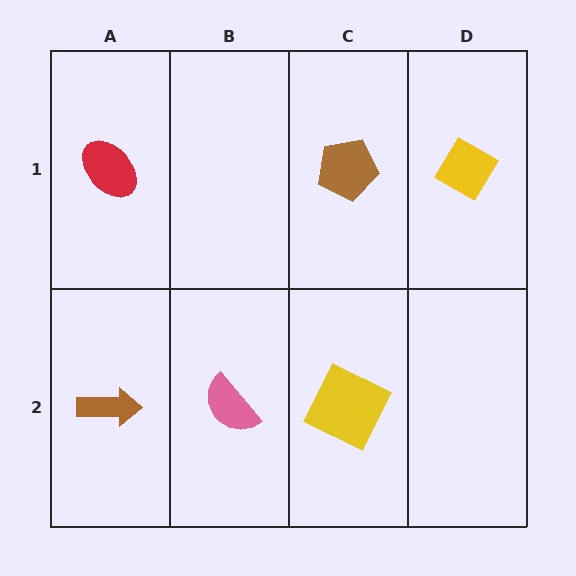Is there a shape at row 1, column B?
No, that cell is empty.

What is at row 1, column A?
A red ellipse.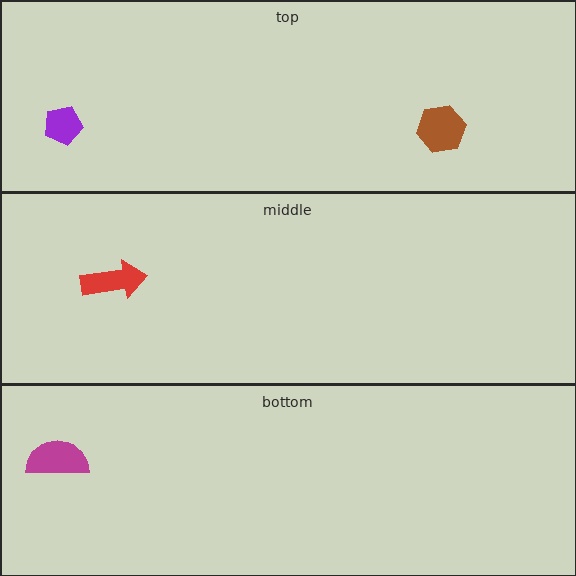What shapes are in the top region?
The purple pentagon, the brown hexagon.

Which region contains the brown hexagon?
The top region.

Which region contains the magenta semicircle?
The bottom region.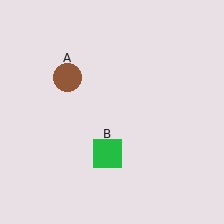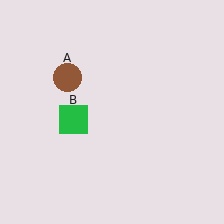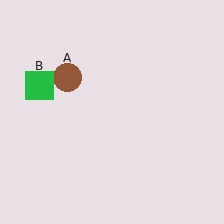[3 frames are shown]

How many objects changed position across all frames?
1 object changed position: green square (object B).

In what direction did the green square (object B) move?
The green square (object B) moved up and to the left.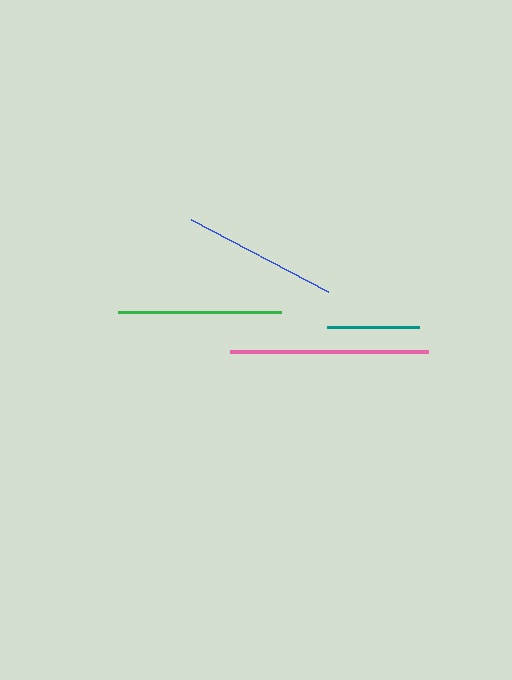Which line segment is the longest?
The pink line is the longest at approximately 198 pixels.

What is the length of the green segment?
The green segment is approximately 163 pixels long.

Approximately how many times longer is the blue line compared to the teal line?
The blue line is approximately 1.7 times the length of the teal line.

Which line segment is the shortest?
The teal line is the shortest at approximately 92 pixels.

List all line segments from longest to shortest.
From longest to shortest: pink, green, blue, teal.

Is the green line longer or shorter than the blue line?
The green line is longer than the blue line.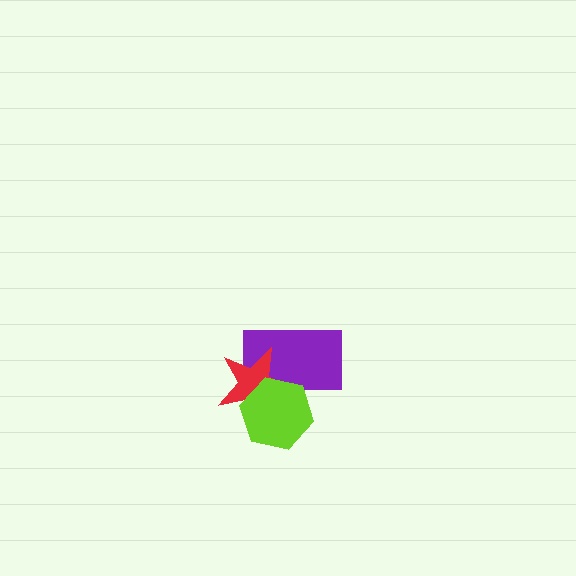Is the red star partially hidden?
Yes, it is partially covered by another shape.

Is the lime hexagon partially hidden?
No, no other shape covers it.